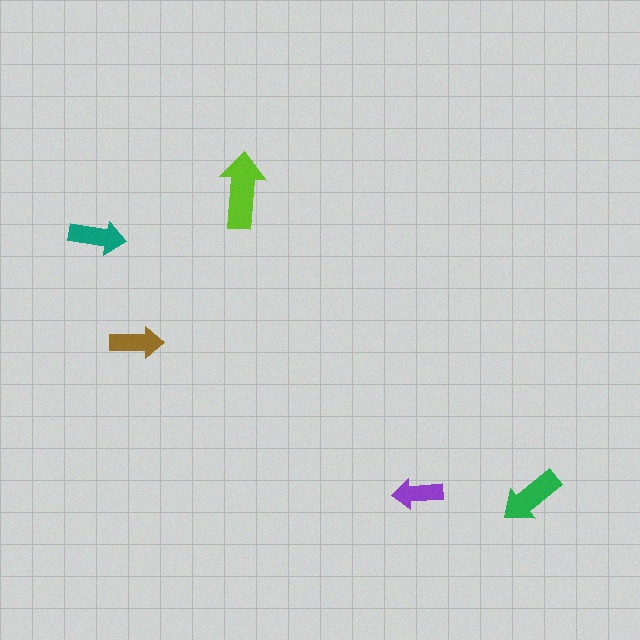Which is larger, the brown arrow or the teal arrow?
The teal one.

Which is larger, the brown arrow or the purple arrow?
The brown one.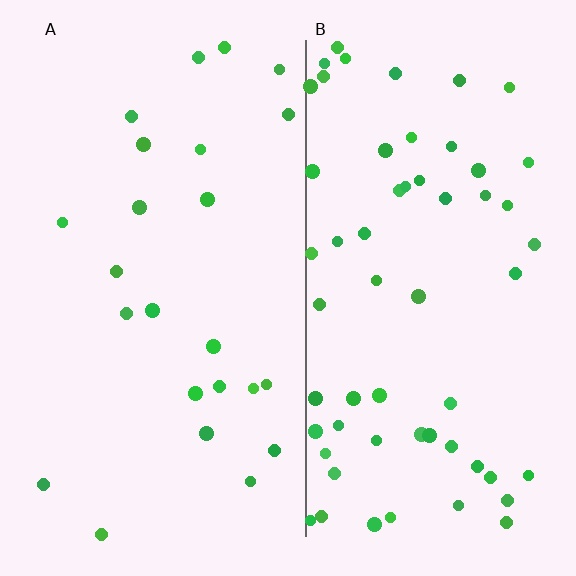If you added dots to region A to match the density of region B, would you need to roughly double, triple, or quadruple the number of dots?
Approximately triple.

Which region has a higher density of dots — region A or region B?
B (the right).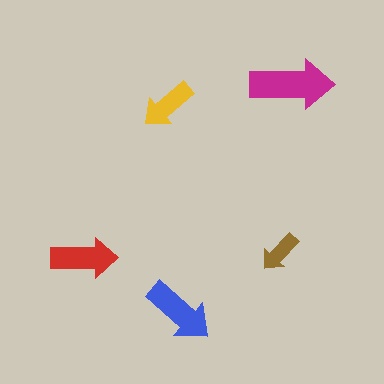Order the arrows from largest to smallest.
the magenta one, the blue one, the red one, the yellow one, the brown one.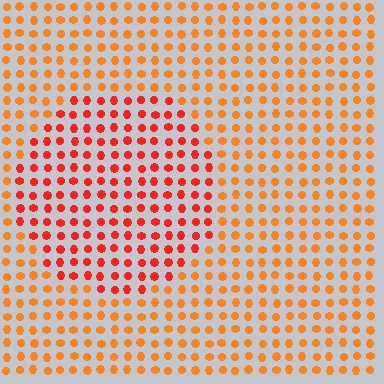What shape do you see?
I see a circle.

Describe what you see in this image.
The image is filled with small orange elements in a uniform arrangement. A circle-shaped region is visible where the elements are tinted to a slightly different hue, forming a subtle color boundary.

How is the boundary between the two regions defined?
The boundary is defined purely by a slight shift in hue (about 27 degrees). Spacing, size, and orientation are identical on both sides.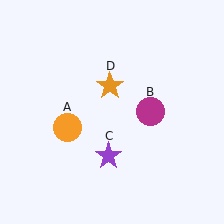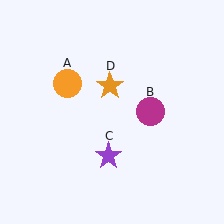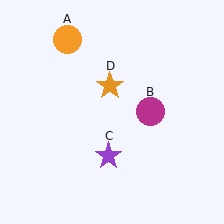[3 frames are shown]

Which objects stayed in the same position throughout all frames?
Magenta circle (object B) and purple star (object C) and orange star (object D) remained stationary.